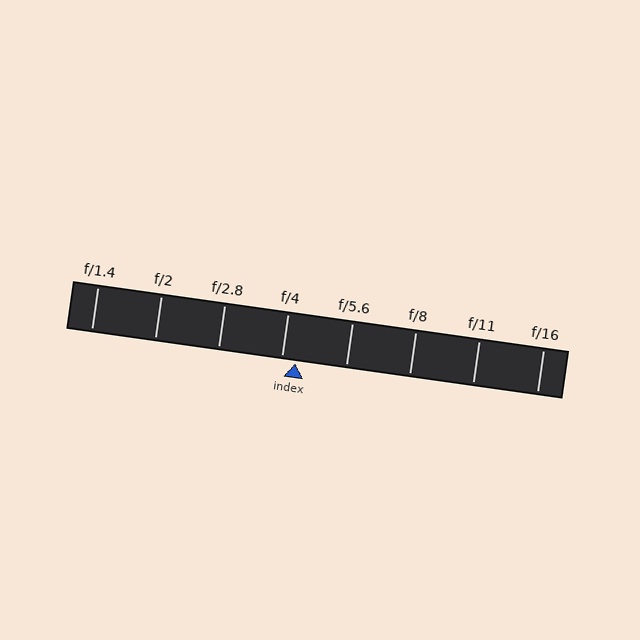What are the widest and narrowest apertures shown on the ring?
The widest aperture shown is f/1.4 and the narrowest is f/16.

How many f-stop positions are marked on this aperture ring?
There are 8 f-stop positions marked.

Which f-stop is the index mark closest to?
The index mark is closest to f/4.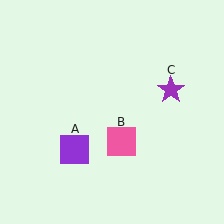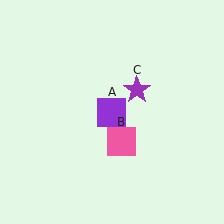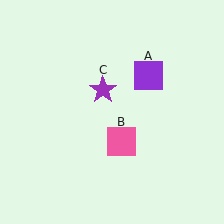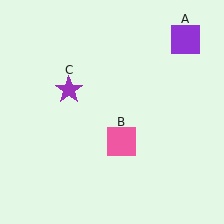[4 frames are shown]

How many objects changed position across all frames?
2 objects changed position: purple square (object A), purple star (object C).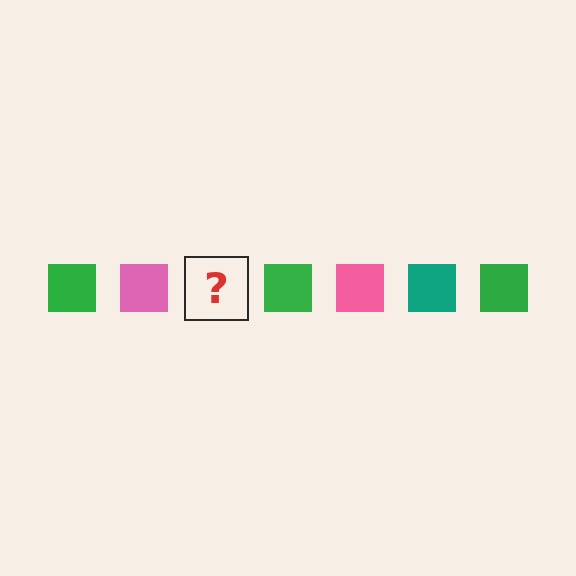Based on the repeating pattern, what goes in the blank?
The blank should be a teal square.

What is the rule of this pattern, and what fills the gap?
The rule is that the pattern cycles through green, pink, teal squares. The gap should be filled with a teal square.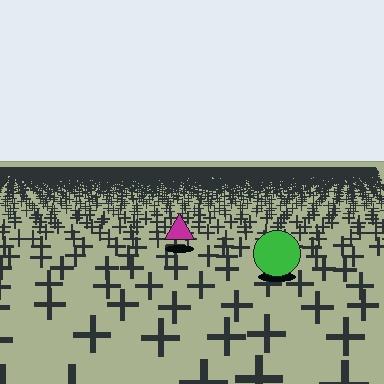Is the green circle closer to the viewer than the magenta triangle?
Yes. The green circle is closer — you can tell from the texture gradient: the ground texture is coarser near it.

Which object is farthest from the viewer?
The magenta triangle is farthest from the viewer. It appears smaller and the ground texture around it is denser.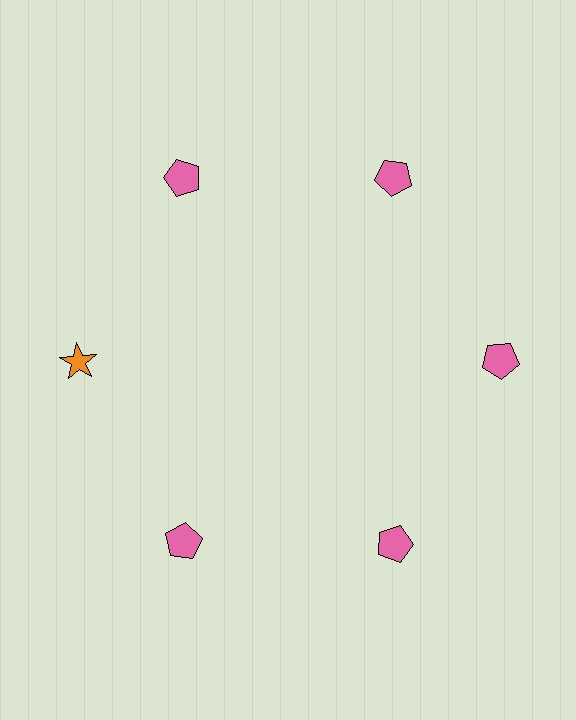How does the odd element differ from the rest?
It differs in both color (orange instead of pink) and shape (star instead of pentagon).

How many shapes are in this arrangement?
There are 6 shapes arranged in a ring pattern.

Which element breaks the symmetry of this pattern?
The orange star at roughly the 9 o'clock position breaks the symmetry. All other shapes are pink pentagons.